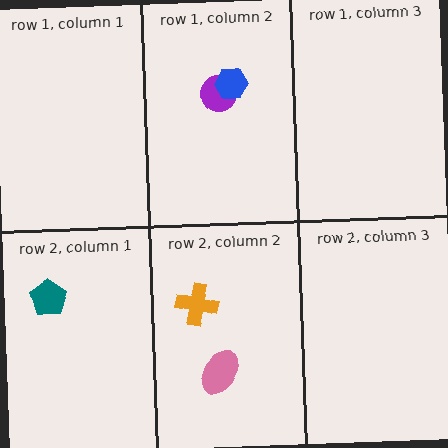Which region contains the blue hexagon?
The row 1, column 2 region.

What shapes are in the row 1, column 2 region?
The purple circle, the blue hexagon.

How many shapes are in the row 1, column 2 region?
2.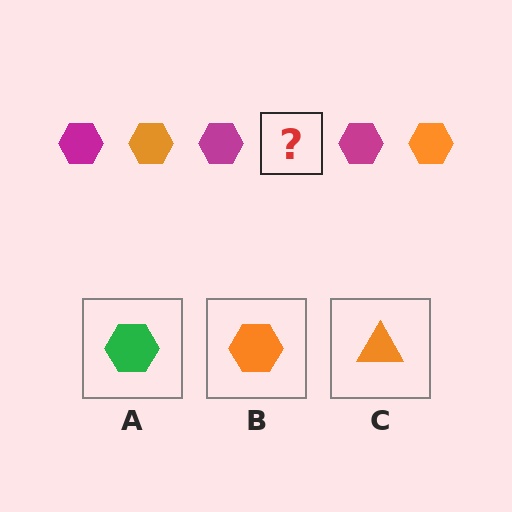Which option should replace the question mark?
Option B.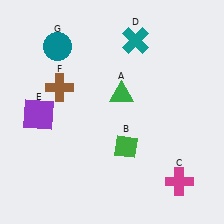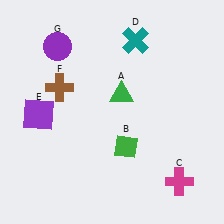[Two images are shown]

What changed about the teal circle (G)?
In Image 1, G is teal. In Image 2, it changed to purple.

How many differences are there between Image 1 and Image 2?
There is 1 difference between the two images.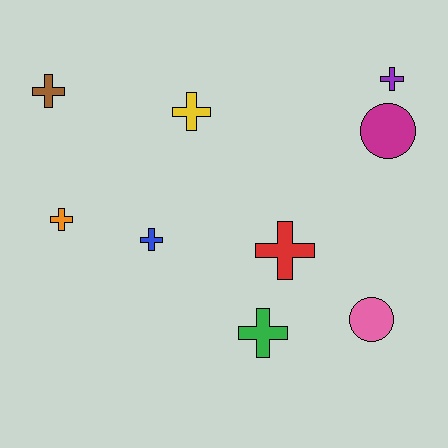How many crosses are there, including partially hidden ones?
There are 7 crosses.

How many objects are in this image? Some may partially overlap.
There are 9 objects.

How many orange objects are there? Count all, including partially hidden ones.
There is 1 orange object.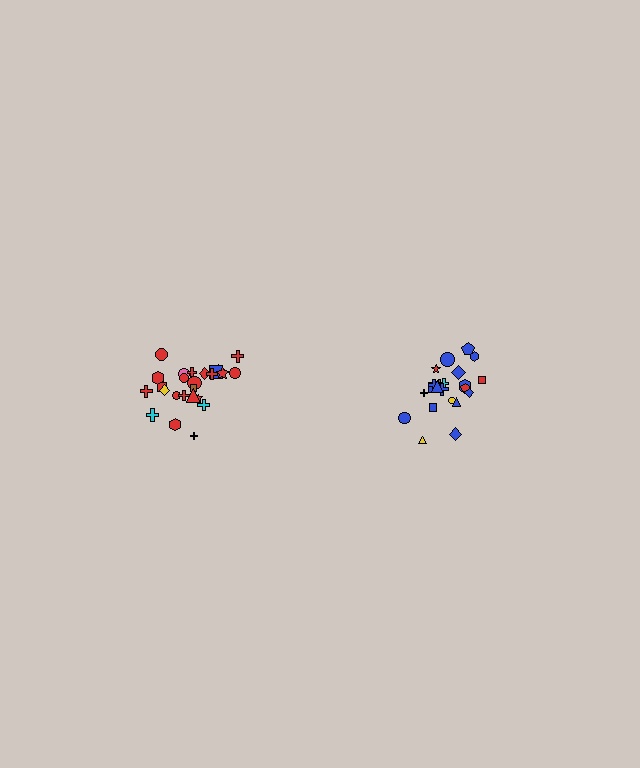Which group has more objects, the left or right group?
The left group.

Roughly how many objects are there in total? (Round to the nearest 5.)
Roughly 45 objects in total.